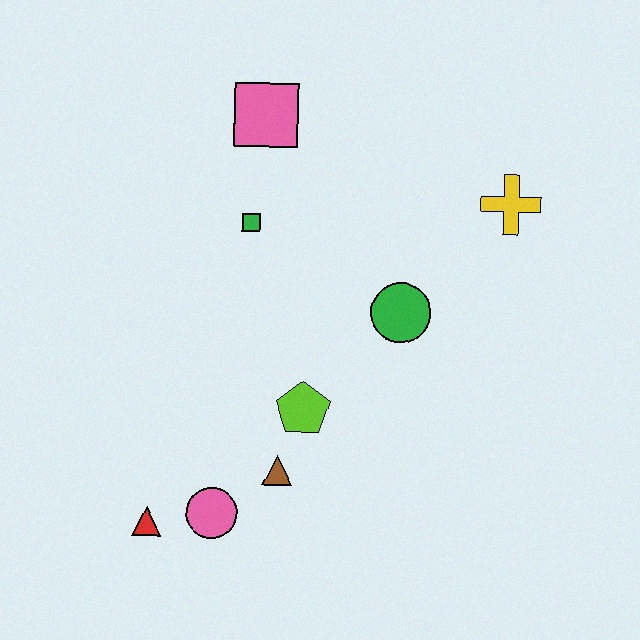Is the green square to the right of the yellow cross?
No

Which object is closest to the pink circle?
The red triangle is closest to the pink circle.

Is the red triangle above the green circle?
No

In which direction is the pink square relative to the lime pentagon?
The pink square is above the lime pentagon.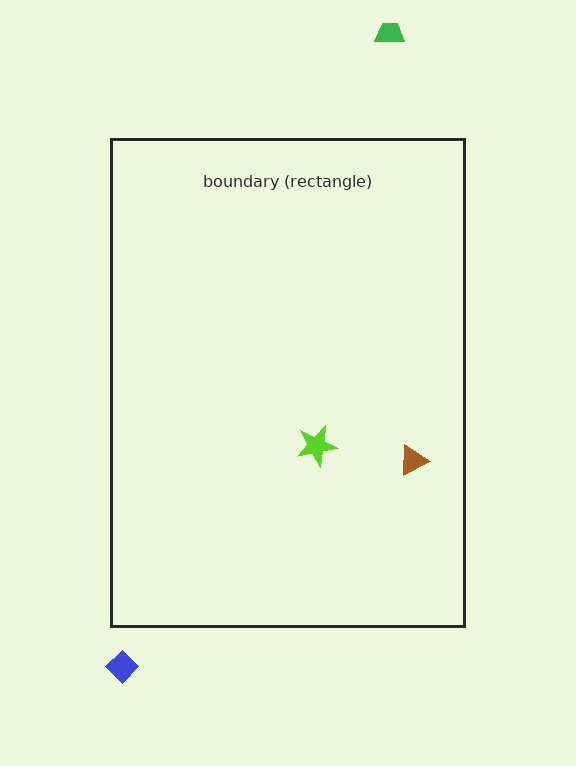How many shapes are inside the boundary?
2 inside, 2 outside.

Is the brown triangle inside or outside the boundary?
Inside.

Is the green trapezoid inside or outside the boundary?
Outside.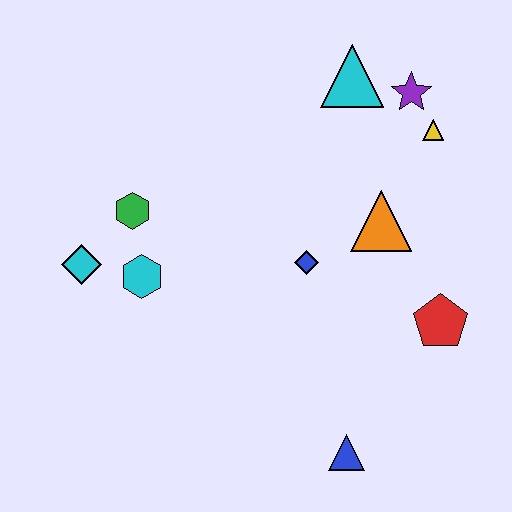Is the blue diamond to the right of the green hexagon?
Yes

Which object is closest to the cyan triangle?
The purple star is closest to the cyan triangle.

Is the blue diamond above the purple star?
No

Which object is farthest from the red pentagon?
The cyan diamond is farthest from the red pentagon.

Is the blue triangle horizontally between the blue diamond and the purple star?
Yes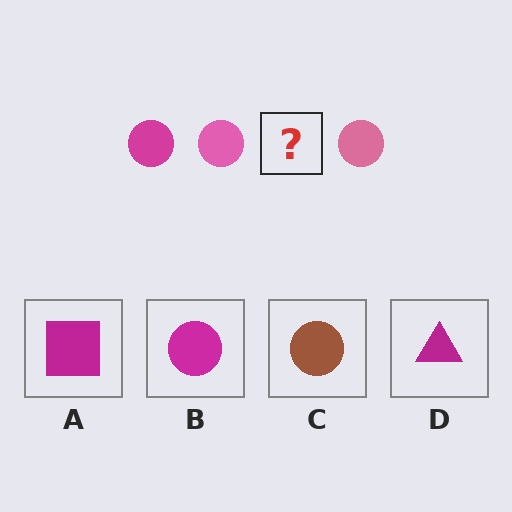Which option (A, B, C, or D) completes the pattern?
B.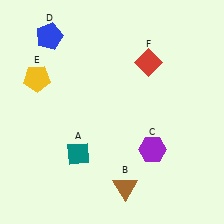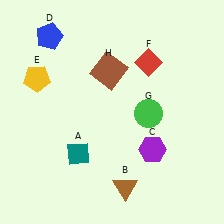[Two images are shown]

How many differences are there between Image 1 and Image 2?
There are 2 differences between the two images.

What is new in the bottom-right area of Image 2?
A green circle (G) was added in the bottom-right area of Image 2.